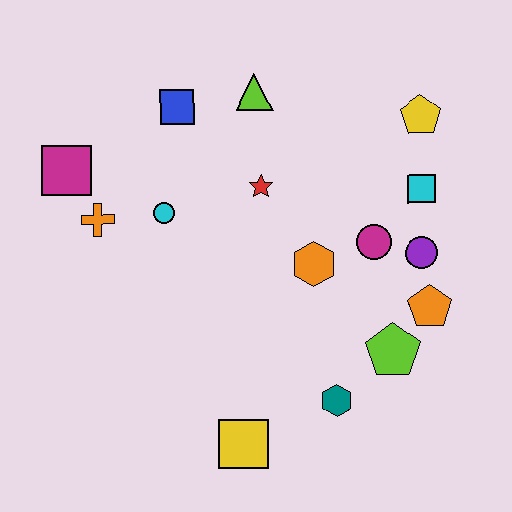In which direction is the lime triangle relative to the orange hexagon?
The lime triangle is above the orange hexagon.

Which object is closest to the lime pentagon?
The orange pentagon is closest to the lime pentagon.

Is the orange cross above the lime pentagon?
Yes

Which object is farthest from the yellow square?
The yellow pentagon is farthest from the yellow square.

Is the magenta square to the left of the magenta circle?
Yes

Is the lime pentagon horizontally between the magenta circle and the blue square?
No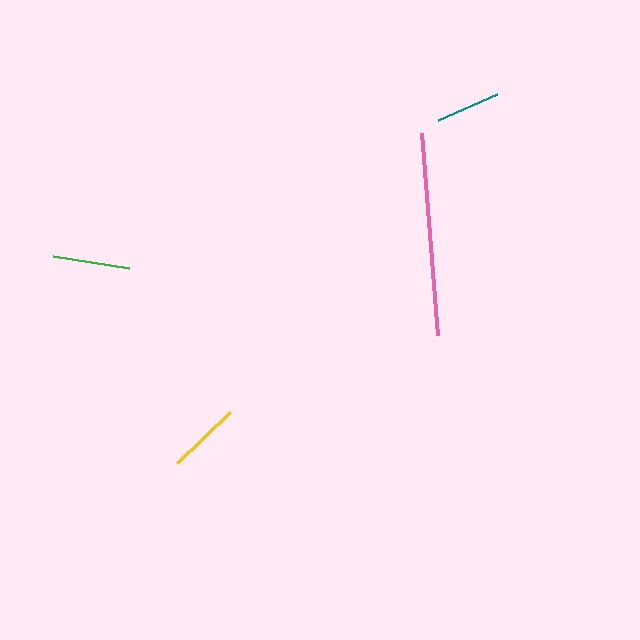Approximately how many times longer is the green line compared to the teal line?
The green line is approximately 1.2 times the length of the teal line.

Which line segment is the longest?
The pink line is the longest at approximately 202 pixels.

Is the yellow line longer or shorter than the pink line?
The pink line is longer than the yellow line.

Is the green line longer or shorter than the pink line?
The pink line is longer than the green line.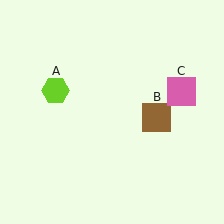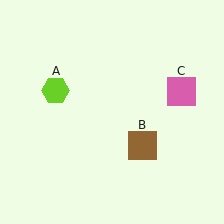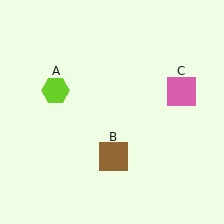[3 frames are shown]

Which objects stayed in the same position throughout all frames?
Lime hexagon (object A) and pink square (object C) remained stationary.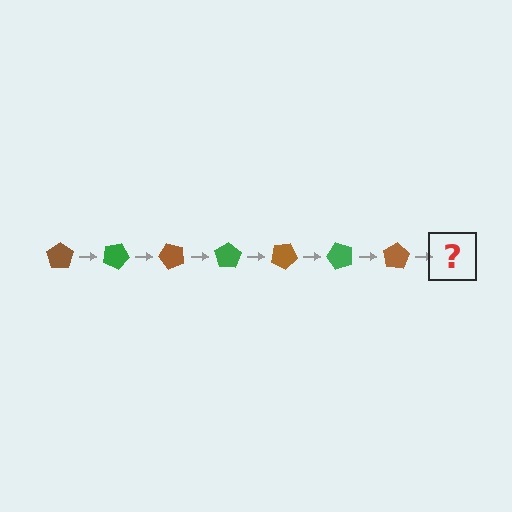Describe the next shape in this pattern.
It should be a green pentagon, rotated 175 degrees from the start.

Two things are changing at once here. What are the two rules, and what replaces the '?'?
The two rules are that it rotates 25 degrees each step and the color cycles through brown and green. The '?' should be a green pentagon, rotated 175 degrees from the start.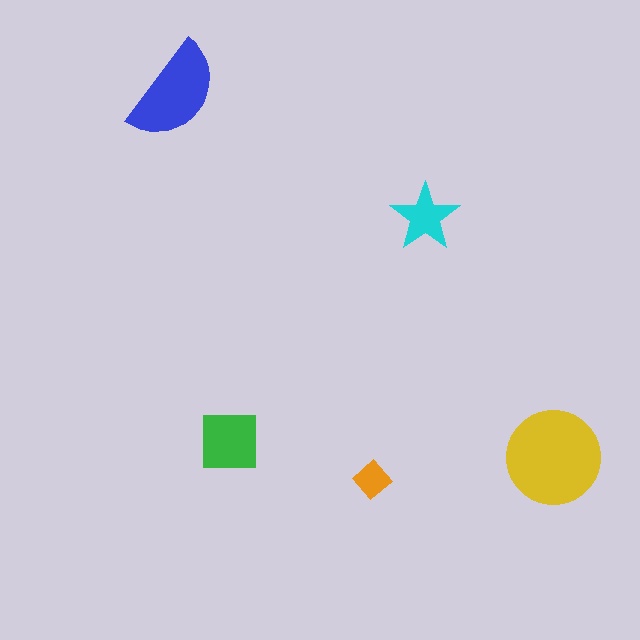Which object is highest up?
The blue semicircle is topmost.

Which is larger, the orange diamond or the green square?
The green square.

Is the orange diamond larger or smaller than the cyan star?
Smaller.